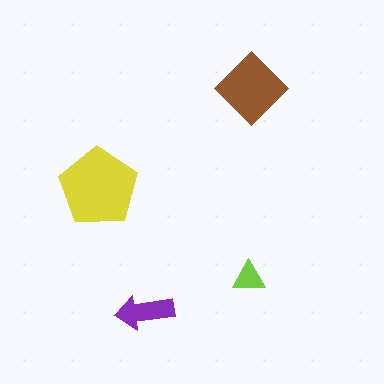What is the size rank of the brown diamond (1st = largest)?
2nd.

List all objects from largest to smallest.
The yellow pentagon, the brown diamond, the purple arrow, the lime triangle.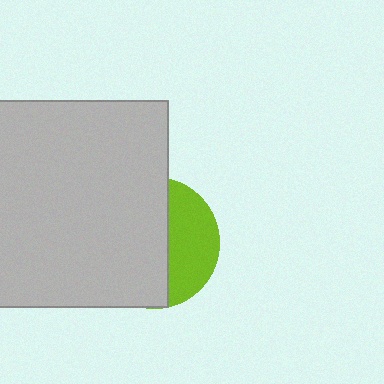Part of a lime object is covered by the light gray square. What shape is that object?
It is a circle.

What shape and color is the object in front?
The object in front is a light gray square.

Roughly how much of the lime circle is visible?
A small part of it is visible (roughly 36%).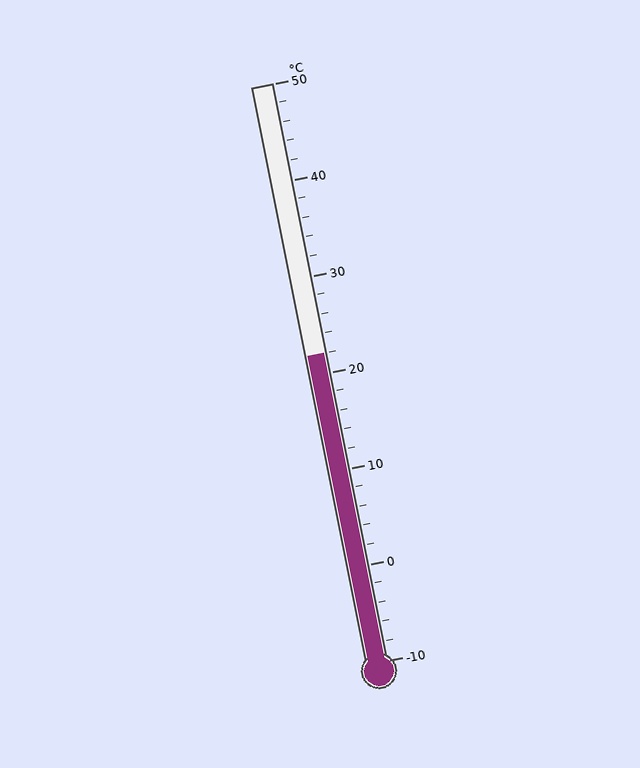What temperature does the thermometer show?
The thermometer shows approximately 22°C.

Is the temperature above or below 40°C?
The temperature is below 40°C.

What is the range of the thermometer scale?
The thermometer scale ranges from -10°C to 50°C.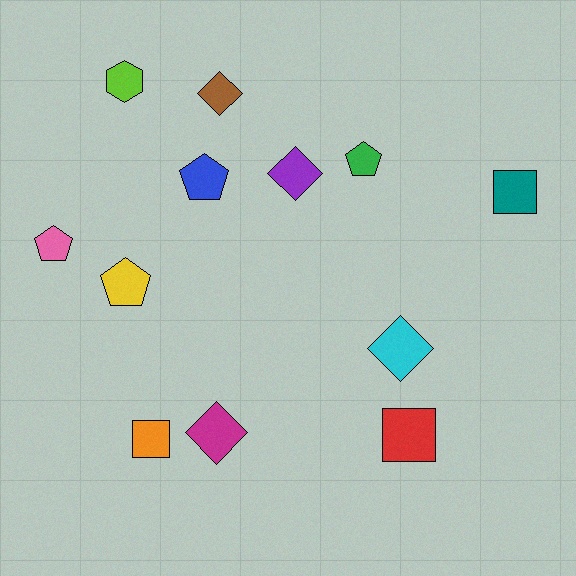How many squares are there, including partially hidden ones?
There are 3 squares.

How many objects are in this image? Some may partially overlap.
There are 12 objects.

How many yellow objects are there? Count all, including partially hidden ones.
There is 1 yellow object.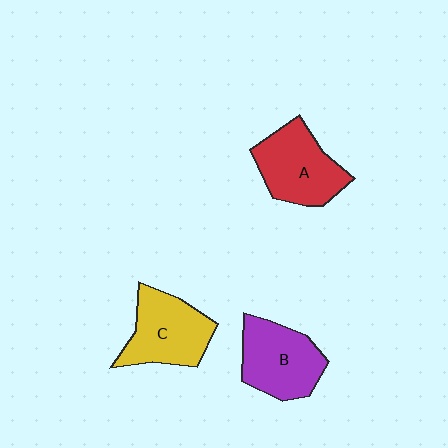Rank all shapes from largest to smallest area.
From largest to smallest: A (red), C (yellow), B (purple).